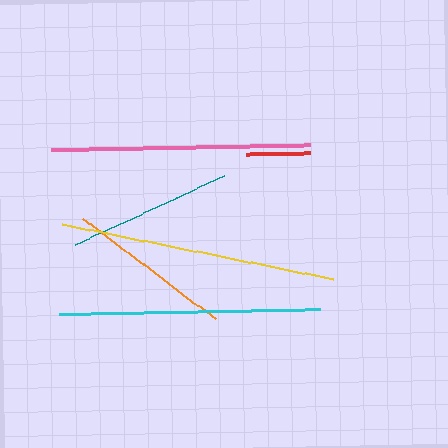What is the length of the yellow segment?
The yellow segment is approximately 277 pixels long.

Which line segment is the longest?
The yellow line is the longest at approximately 277 pixels.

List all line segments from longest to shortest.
From longest to shortest: yellow, cyan, pink, orange, teal, red.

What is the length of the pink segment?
The pink segment is approximately 259 pixels long.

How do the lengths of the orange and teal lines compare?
The orange and teal lines are approximately the same length.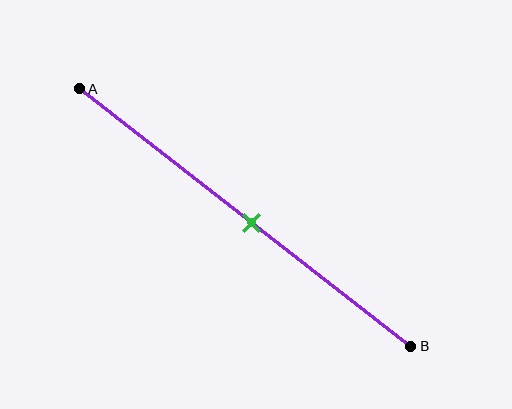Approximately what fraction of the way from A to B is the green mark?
The green mark is approximately 50% of the way from A to B.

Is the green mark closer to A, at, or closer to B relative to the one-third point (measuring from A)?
The green mark is closer to point B than the one-third point of segment AB.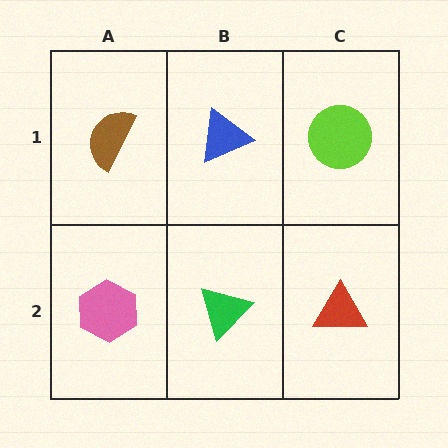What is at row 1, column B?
A blue triangle.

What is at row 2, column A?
A pink hexagon.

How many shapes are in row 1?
3 shapes.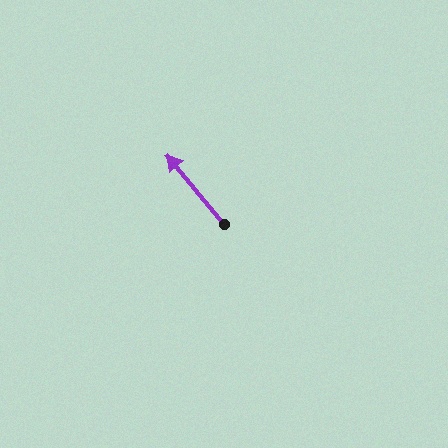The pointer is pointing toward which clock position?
Roughly 11 o'clock.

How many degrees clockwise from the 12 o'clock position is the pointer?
Approximately 320 degrees.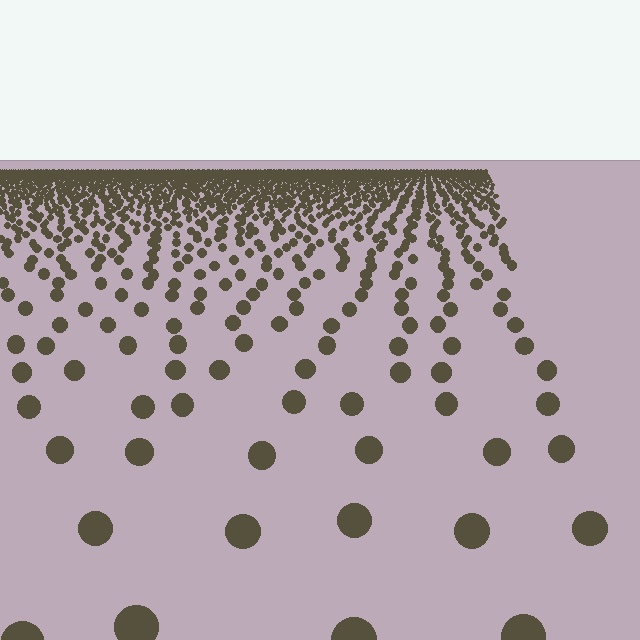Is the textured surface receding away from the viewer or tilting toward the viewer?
The surface is receding away from the viewer. Texture elements get smaller and denser toward the top.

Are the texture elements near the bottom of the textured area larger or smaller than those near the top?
Larger. Near the bottom, elements are closer to the viewer and appear at a bigger on-screen size.